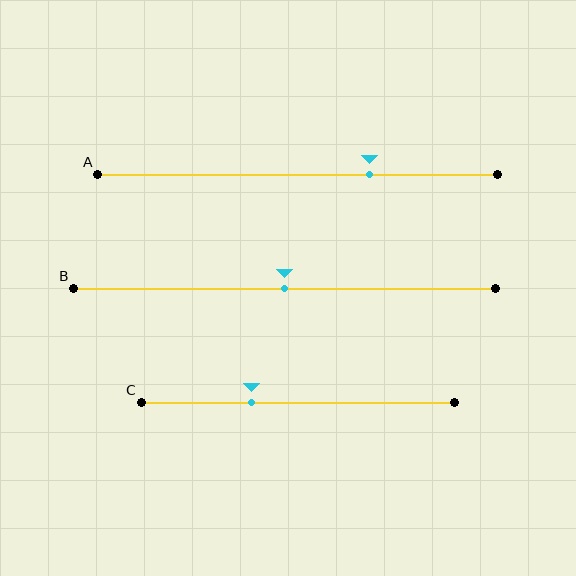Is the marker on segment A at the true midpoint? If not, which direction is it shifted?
No, the marker on segment A is shifted to the right by about 18% of the segment length.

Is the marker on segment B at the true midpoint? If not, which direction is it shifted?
Yes, the marker on segment B is at the true midpoint.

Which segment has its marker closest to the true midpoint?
Segment B has its marker closest to the true midpoint.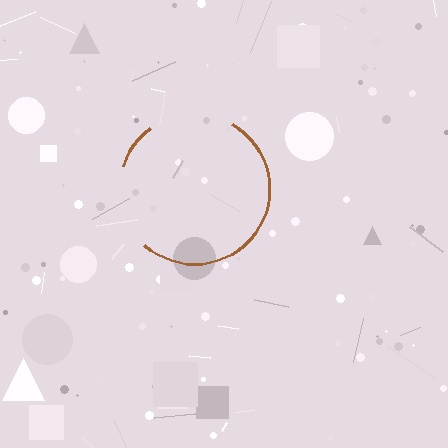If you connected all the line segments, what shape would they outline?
They would outline a circle.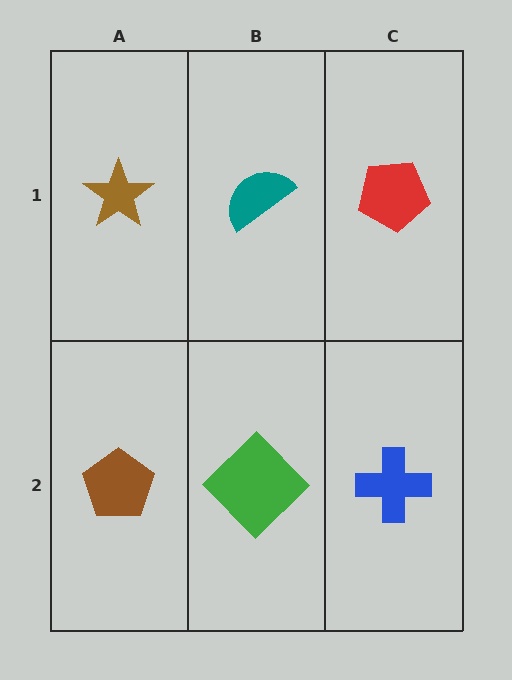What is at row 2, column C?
A blue cross.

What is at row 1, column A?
A brown star.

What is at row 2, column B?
A green diamond.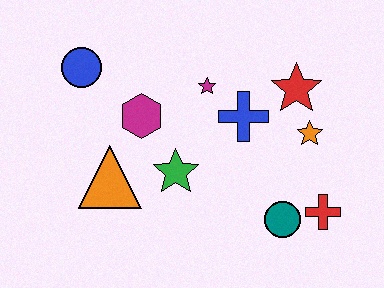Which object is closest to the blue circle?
The magenta hexagon is closest to the blue circle.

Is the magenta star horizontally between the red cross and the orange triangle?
Yes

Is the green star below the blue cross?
Yes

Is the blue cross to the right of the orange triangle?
Yes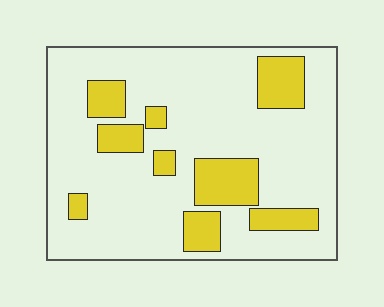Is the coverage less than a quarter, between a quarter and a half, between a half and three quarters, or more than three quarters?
Less than a quarter.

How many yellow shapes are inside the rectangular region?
9.